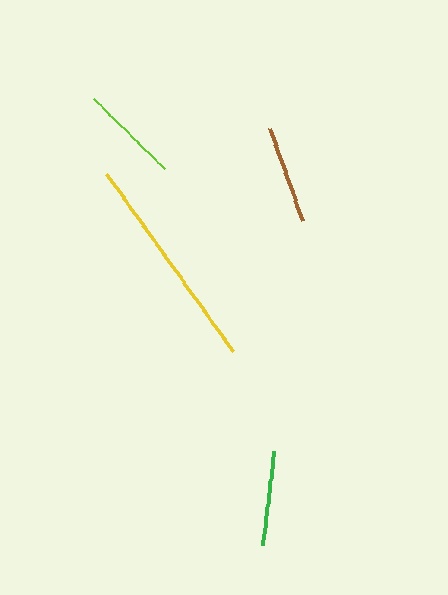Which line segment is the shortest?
The green line is the shortest at approximately 93 pixels.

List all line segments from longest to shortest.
From longest to shortest: yellow, lime, brown, green.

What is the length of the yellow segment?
The yellow segment is approximately 218 pixels long.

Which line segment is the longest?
The yellow line is the longest at approximately 218 pixels.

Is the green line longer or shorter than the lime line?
The lime line is longer than the green line.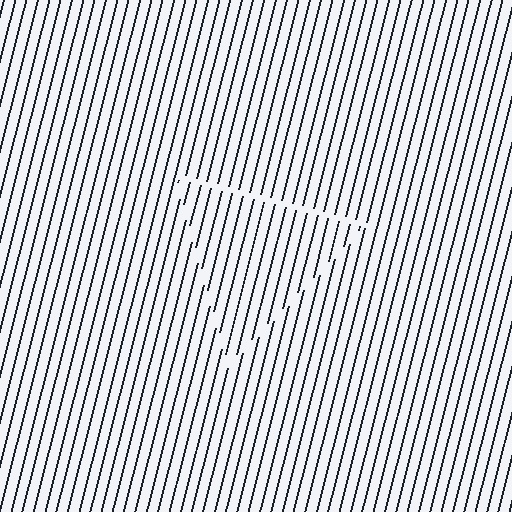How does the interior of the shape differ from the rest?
The interior of the shape contains the same grating, shifted by half a period — the contour is defined by the phase discontinuity where line-ends from the inner and outer gratings abut.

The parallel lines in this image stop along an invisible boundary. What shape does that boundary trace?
An illusory triangle. The interior of the shape contains the same grating, shifted by half a period — the contour is defined by the phase discontinuity where line-ends from the inner and outer gratings abut.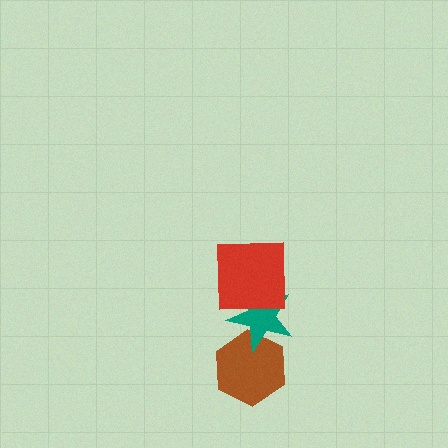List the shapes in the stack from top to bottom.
From top to bottom: the red square, the teal star, the brown hexagon.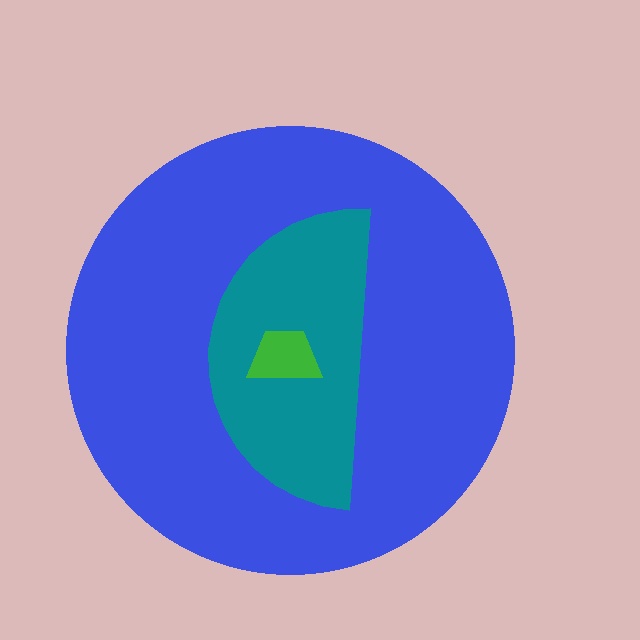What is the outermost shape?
The blue circle.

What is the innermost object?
The green trapezoid.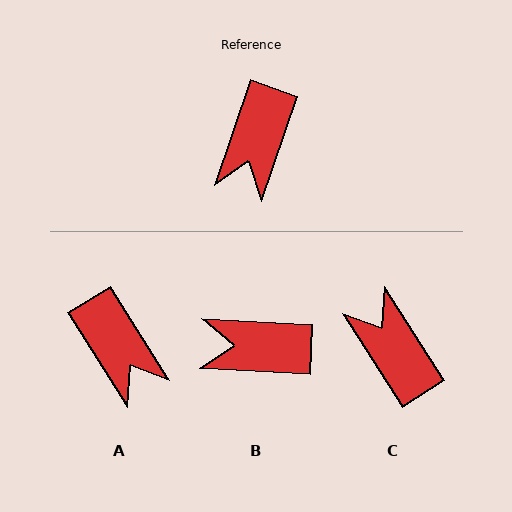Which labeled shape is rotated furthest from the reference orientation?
C, about 128 degrees away.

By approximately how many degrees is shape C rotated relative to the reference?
Approximately 128 degrees clockwise.